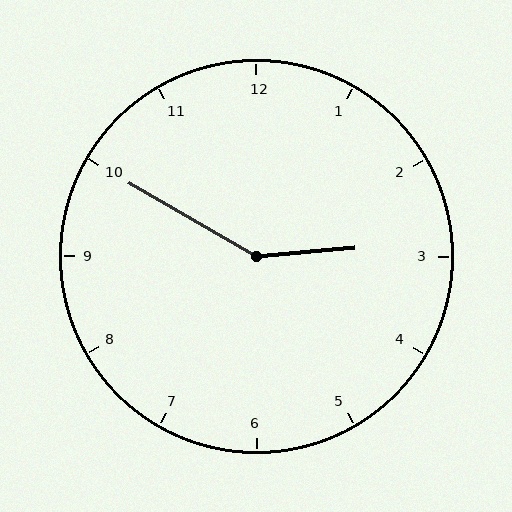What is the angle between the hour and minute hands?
Approximately 145 degrees.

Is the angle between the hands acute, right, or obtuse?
It is obtuse.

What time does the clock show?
2:50.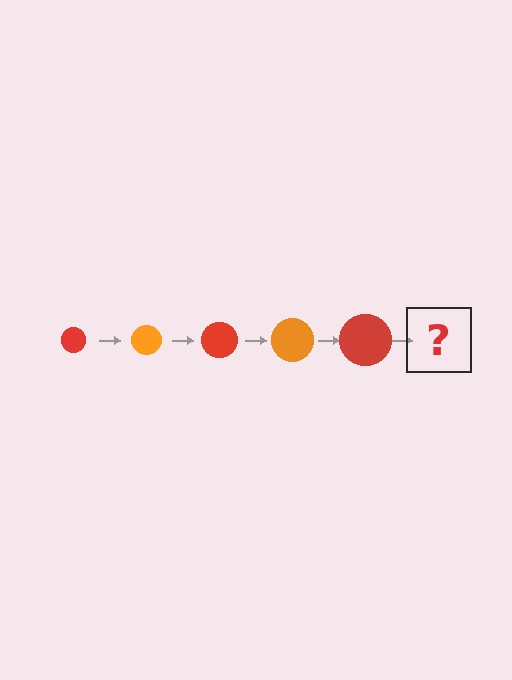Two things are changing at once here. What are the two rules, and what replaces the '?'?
The two rules are that the circle grows larger each step and the color cycles through red and orange. The '?' should be an orange circle, larger than the previous one.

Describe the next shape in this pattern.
It should be an orange circle, larger than the previous one.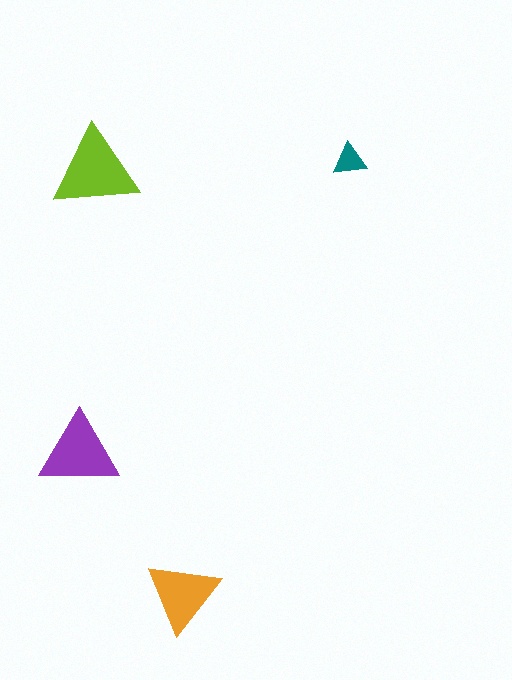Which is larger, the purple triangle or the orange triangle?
The purple one.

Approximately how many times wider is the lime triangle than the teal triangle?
About 2.5 times wider.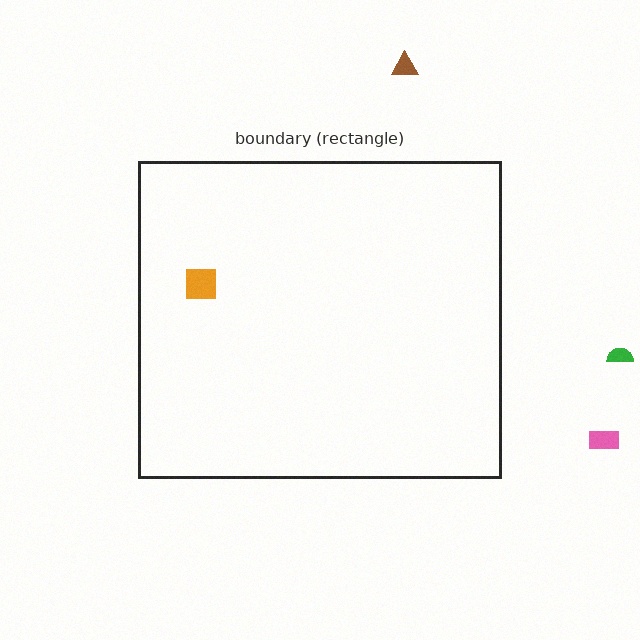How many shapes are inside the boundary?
1 inside, 3 outside.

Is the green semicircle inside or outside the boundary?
Outside.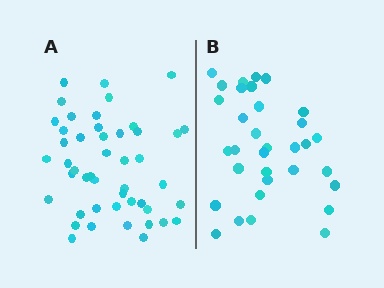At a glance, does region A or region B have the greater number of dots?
Region A (the left region) has more dots.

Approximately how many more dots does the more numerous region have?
Region A has approximately 15 more dots than region B.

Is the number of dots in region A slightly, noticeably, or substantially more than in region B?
Region A has noticeably more, but not dramatically so. The ratio is roughly 1.4 to 1.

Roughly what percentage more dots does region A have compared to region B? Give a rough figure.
About 40% more.